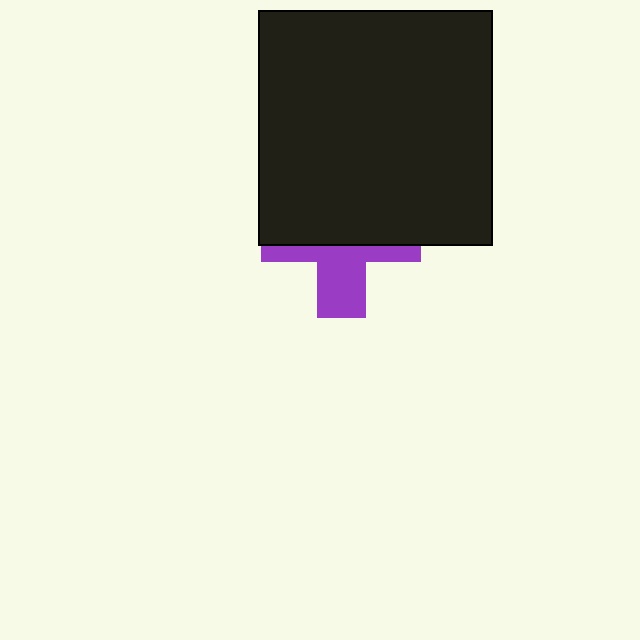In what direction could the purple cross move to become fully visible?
The purple cross could move down. That would shift it out from behind the black square entirely.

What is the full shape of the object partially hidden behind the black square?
The partially hidden object is a purple cross.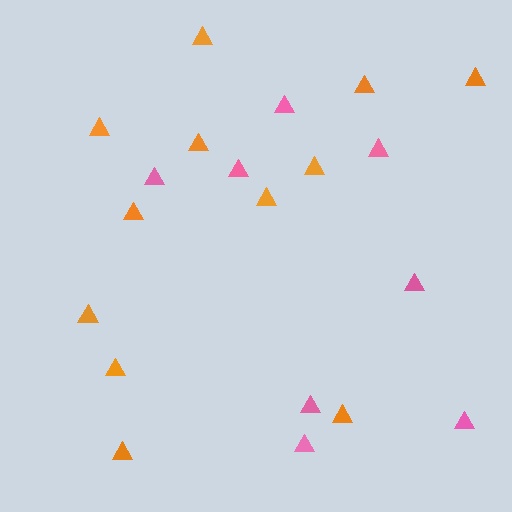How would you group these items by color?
There are 2 groups: one group of orange triangles (12) and one group of pink triangles (8).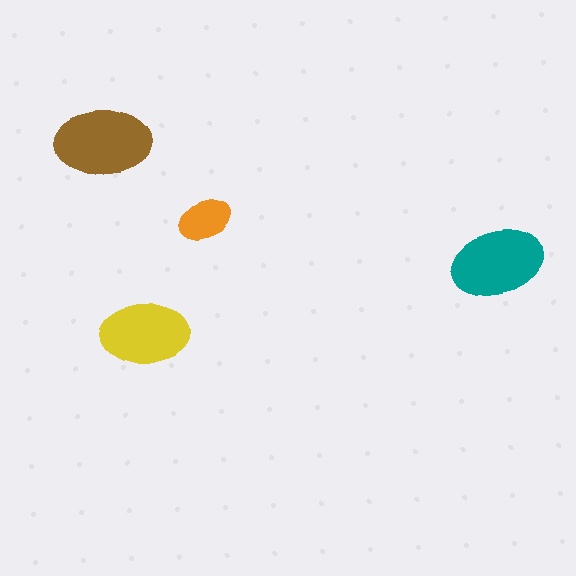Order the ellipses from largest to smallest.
the brown one, the teal one, the yellow one, the orange one.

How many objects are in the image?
There are 4 objects in the image.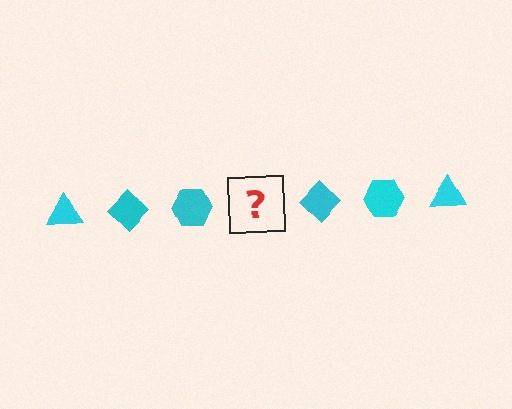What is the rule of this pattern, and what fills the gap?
The rule is that the pattern cycles through triangle, diamond, hexagon shapes in cyan. The gap should be filled with a cyan triangle.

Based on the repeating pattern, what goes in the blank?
The blank should be a cyan triangle.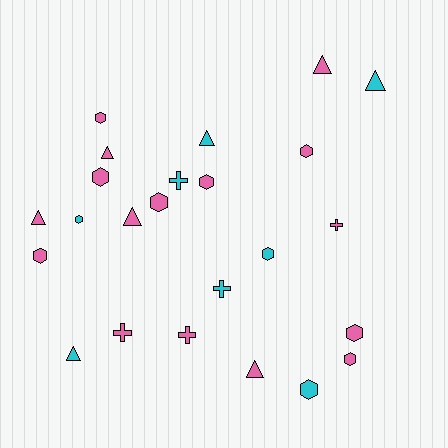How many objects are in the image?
There are 24 objects.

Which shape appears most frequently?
Hexagon, with 11 objects.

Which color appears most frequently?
Pink, with 16 objects.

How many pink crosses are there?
There are 3 pink crosses.